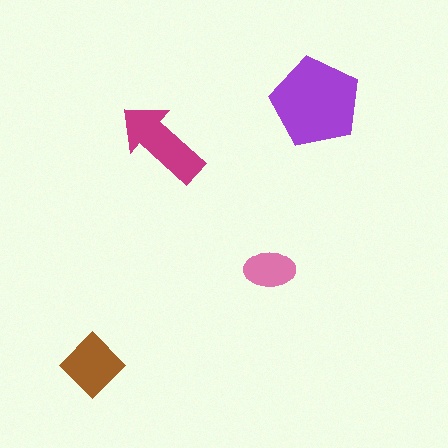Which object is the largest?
The purple pentagon.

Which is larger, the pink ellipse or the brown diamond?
The brown diamond.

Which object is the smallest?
The pink ellipse.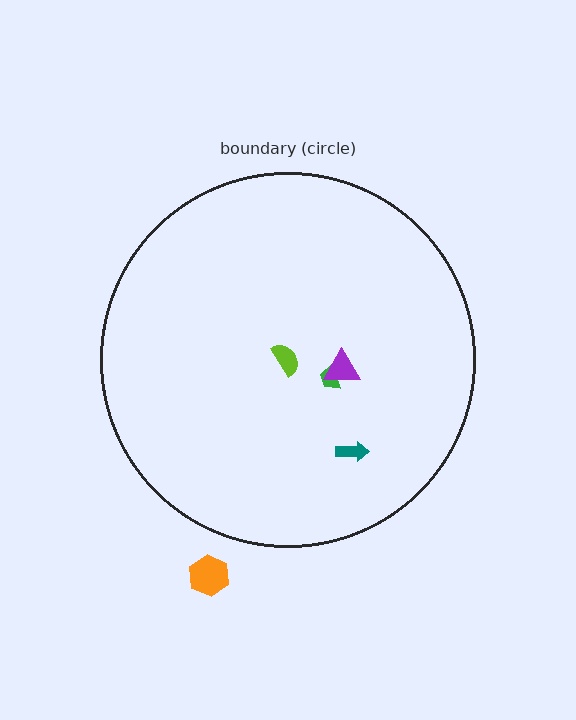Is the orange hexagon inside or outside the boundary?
Outside.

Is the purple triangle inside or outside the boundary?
Inside.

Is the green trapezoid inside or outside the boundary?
Inside.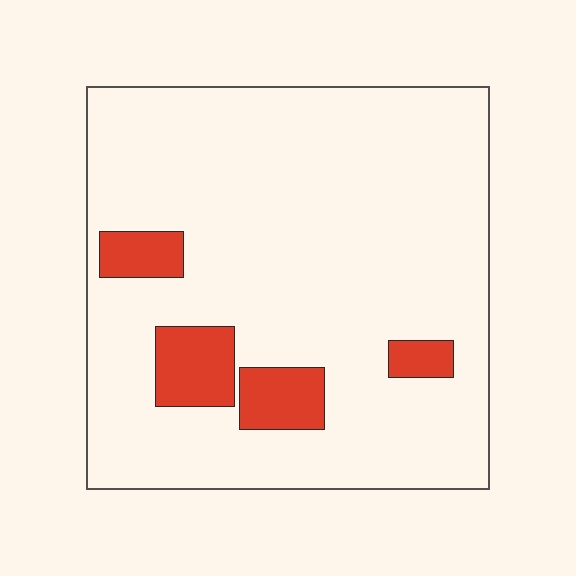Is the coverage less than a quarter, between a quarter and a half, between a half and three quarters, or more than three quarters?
Less than a quarter.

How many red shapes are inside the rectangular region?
4.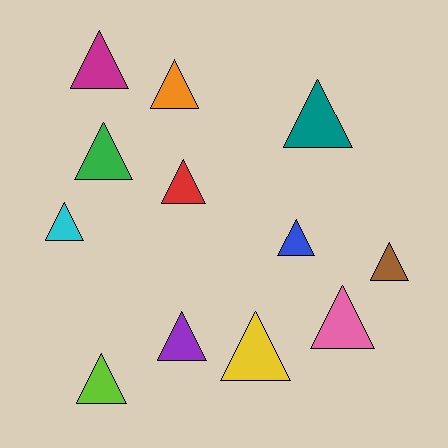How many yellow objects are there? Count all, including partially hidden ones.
There is 1 yellow object.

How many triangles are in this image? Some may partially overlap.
There are 12 triangles.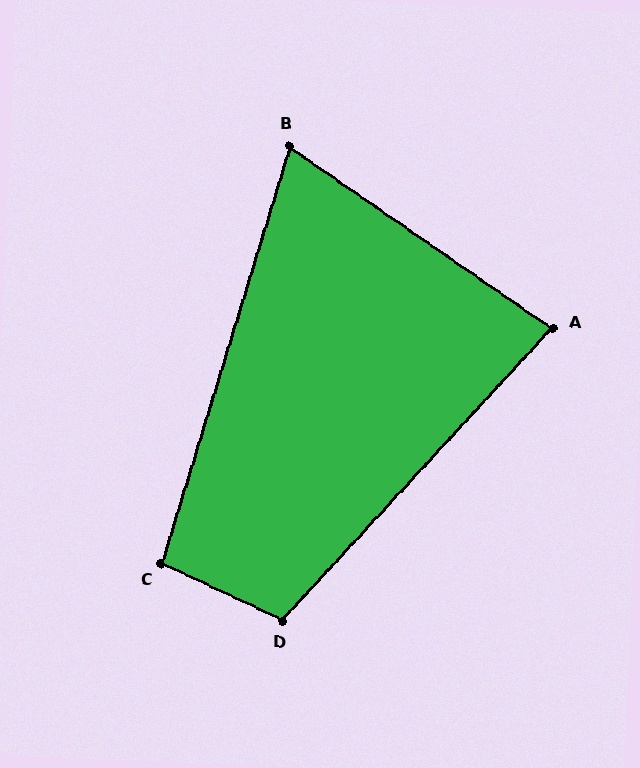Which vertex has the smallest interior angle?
B, at approximately 72 degrees.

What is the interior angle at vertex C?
Approximately 98 degrees (obtuse).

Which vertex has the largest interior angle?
D, at approximately 108 degrees.